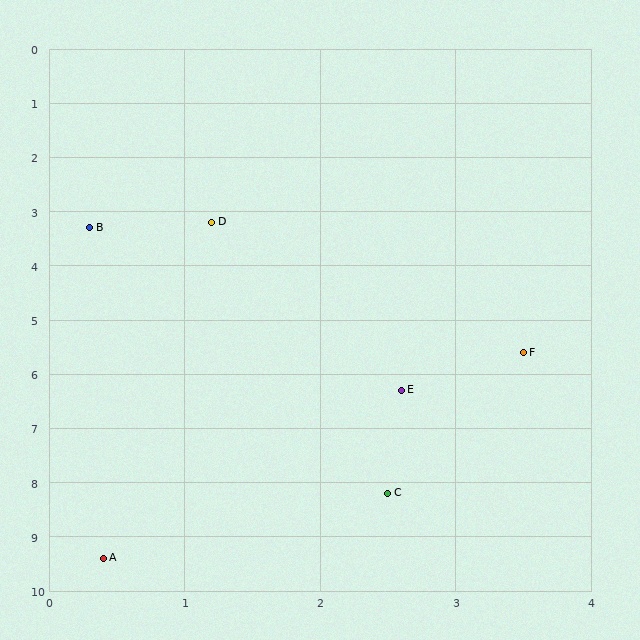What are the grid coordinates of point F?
Point F is at approximately (3.5, 5.6).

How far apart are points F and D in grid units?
Points F and D are about 3.3 grid units apart.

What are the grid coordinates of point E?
Point E is at approximately (2.6, 6.3).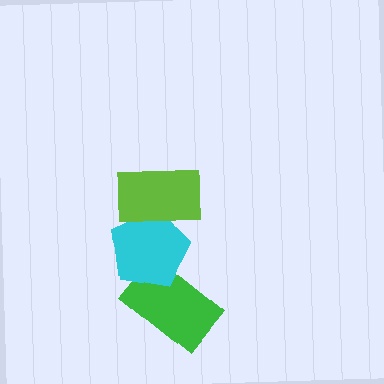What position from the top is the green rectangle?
The green rectangle is 3rd from the top.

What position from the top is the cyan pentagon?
The cyan pentagon is 2nd from the top.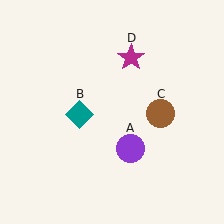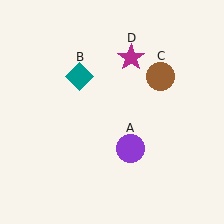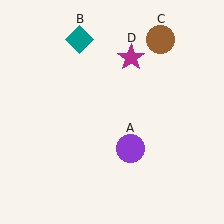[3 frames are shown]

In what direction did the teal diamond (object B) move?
The teal diamond (object B) moved up.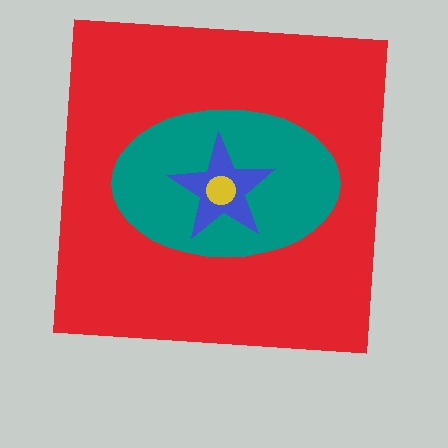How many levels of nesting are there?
4.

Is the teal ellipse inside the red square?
Yes.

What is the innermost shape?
The yellow circle.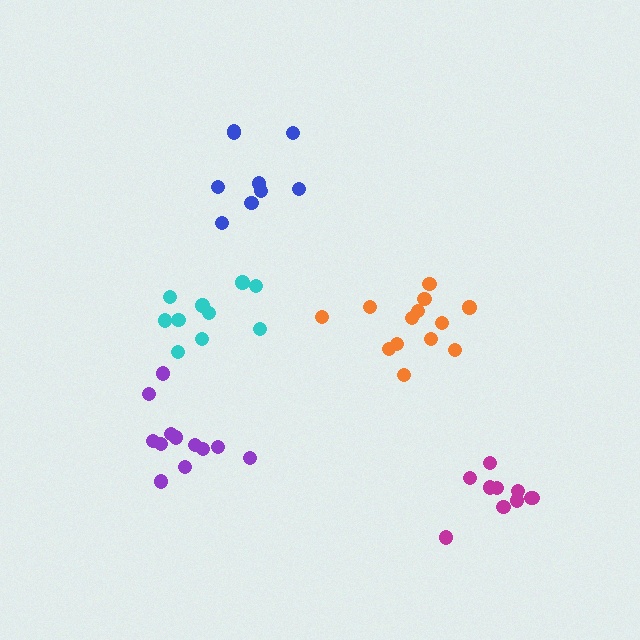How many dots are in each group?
Group 1: 10 dots, Group 2: 10 dots, Group 3: 13 dots, Group 4: 12 dots, Group 5: 9 dots (54 total).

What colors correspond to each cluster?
The clusters are colored: magenta, cyan, orange, purple, blue.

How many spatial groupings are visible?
There are 5 spatial groupings.